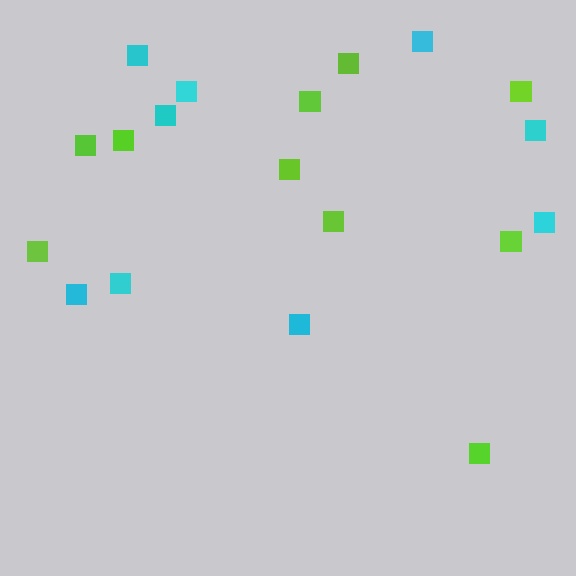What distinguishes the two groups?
There are 2 groups: one group of cyan squares (9) and one group of lime squares (10).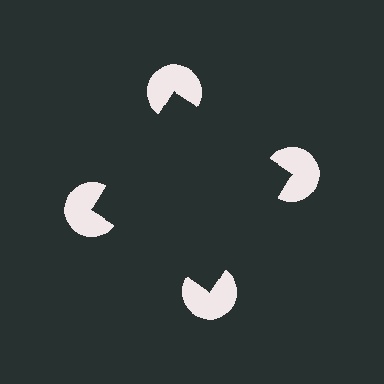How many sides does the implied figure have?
4 sides.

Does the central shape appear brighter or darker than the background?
It typically appears slightly darker than the background, even though no actual brightness change is drawn.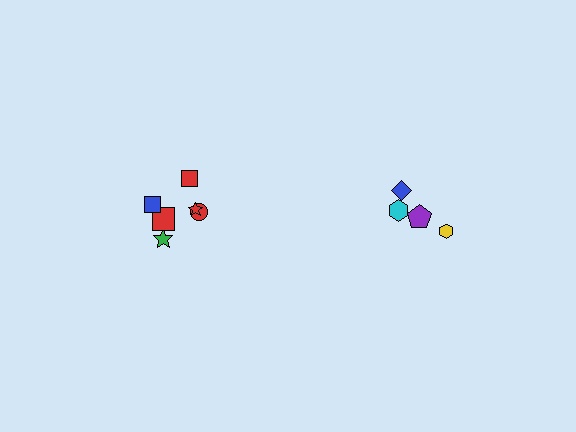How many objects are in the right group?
There are 4 objects.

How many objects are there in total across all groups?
There are 10 objects.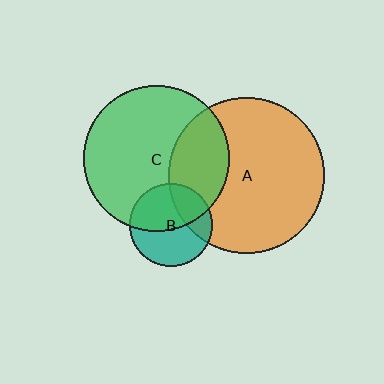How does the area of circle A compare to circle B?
Approximately 3.6 times.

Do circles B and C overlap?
Yes.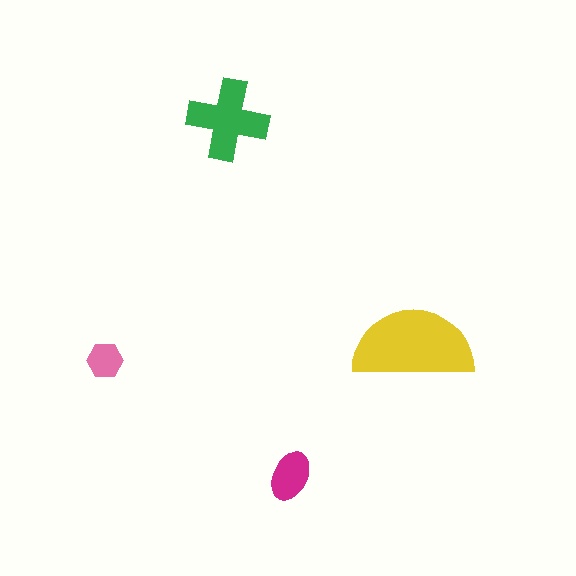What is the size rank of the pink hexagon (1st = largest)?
4th.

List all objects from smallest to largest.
The pink hexagon, the magenta ellipse, the green cross, the yellow semicircle.